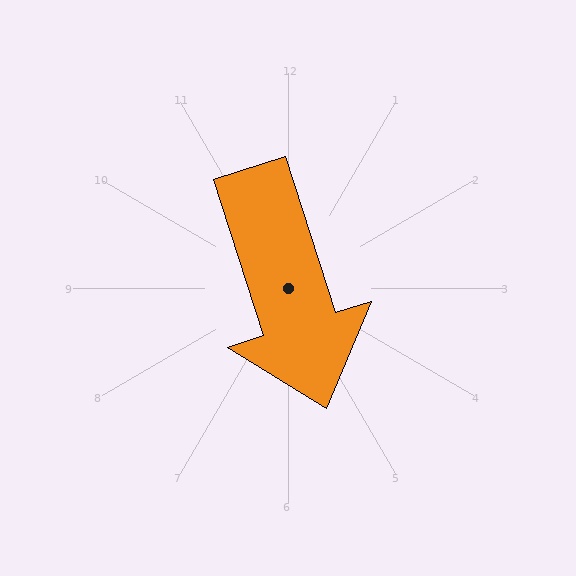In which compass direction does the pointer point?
South.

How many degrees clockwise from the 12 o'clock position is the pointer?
Approximately 162 degrees.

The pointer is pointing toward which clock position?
Roughly 5 o'clock.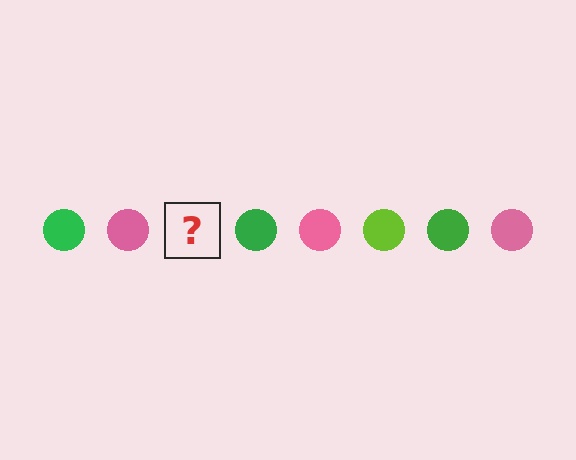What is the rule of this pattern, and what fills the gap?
The rule is that the pattern cycles through green, pink, lime circles. The gap should be filled with a lime circle.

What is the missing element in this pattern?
The missing element is a lime circle.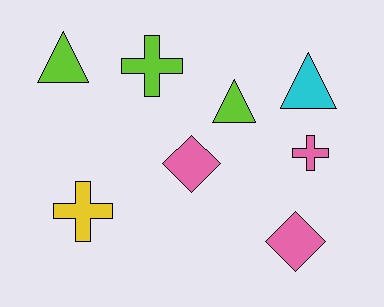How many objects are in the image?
There are 8 objects.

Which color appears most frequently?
Lime, with 3 objects.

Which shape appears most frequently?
Triangle, with 3 objects.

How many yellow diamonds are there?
There are no yellow diamonds.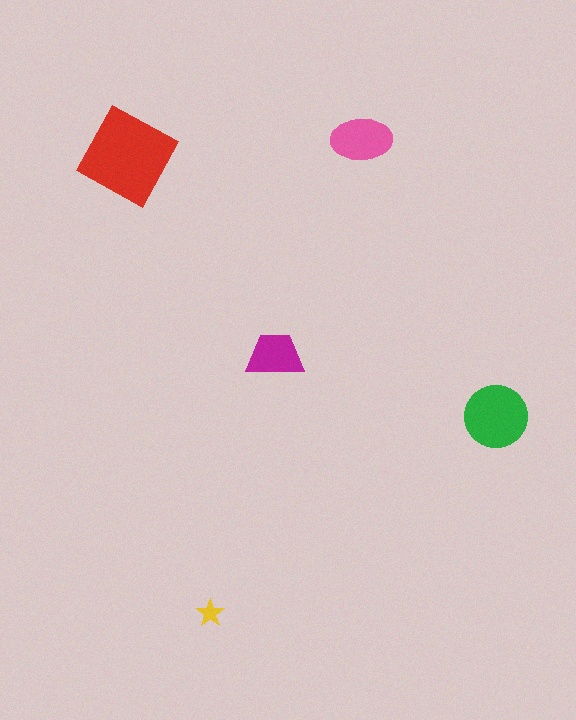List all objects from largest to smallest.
The red diamond, the green circle, the pink ellipse, the magenta trapezoid, the yellow star.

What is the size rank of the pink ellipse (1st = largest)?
3rd.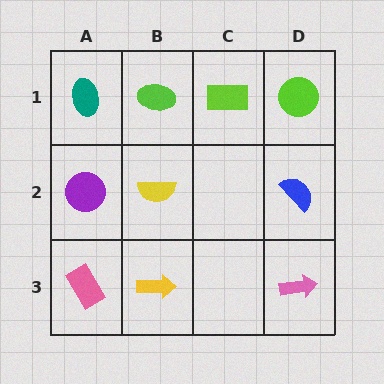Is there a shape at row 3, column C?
No, that cell is empty.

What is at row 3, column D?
A pink arrow.